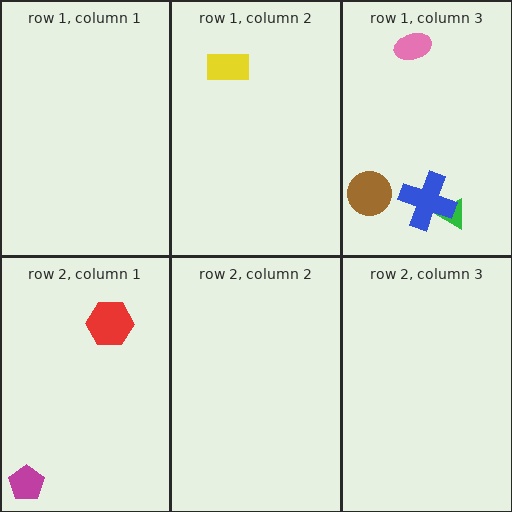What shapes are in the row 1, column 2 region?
The yellow rectangle.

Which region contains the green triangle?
The row 1, column 3 region.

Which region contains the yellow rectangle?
The row 1, column 2 region.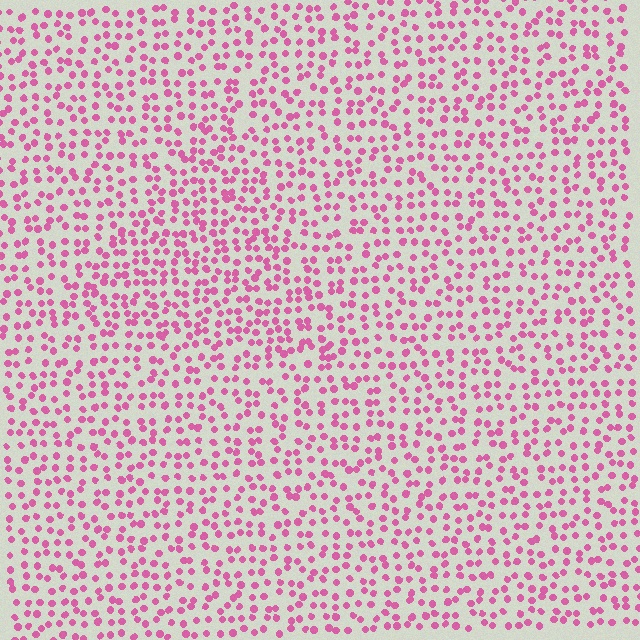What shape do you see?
I see a triangle.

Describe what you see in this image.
The image contains small pink elements arranged at two different densities. A triangle-shaped region is visible where the elements are more densely packed than the surrounding area.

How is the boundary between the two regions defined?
The boundary is defined by a change in element density (approximately 1.4x ratio). All elements are the same color, size, and shape.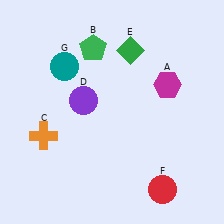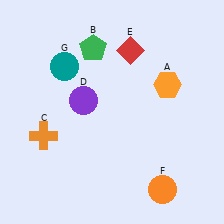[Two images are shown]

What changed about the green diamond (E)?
In Image 1, E is green. In Image 2, it changed to red.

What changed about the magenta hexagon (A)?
In Image 1, A is magenta. In Image 2, it changed to orange.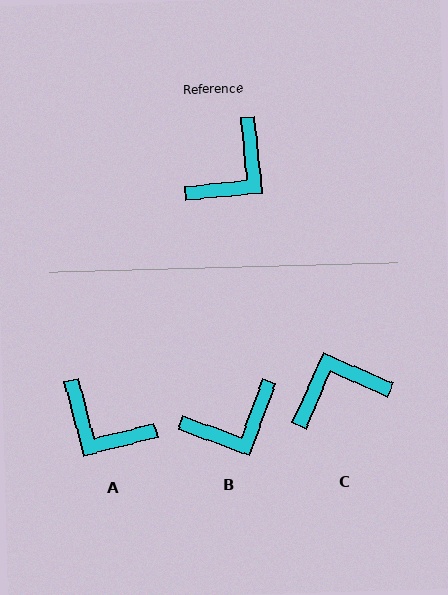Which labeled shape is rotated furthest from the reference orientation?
C, about 151 degrees away.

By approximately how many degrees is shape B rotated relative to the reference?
Approximately 25 degrees clockwise.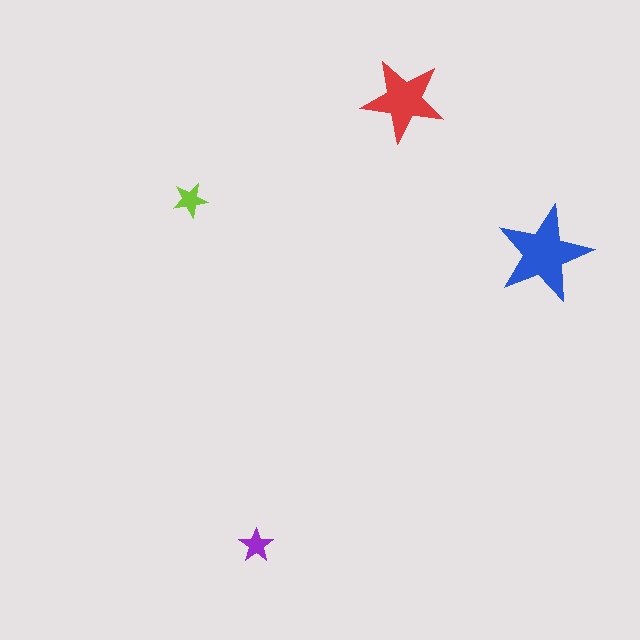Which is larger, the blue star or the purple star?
The blue one.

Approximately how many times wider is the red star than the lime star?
About 2.5 times wider.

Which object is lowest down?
The purple star is bottommost.